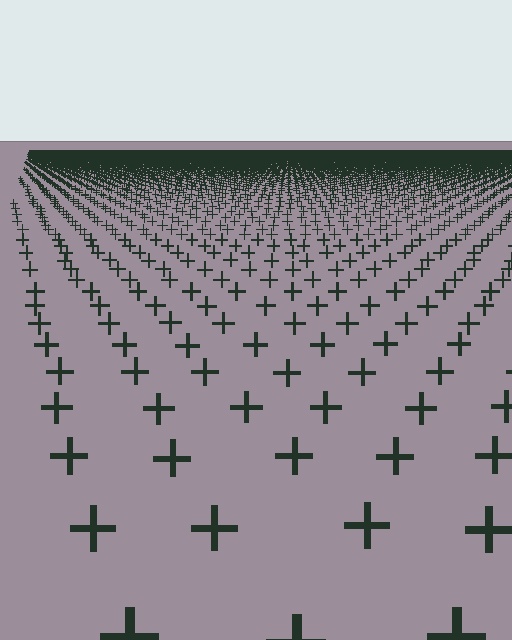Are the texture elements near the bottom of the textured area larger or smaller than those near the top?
Larger. Near the bottom, elements are closer to the viewer and appear at a bigger on-screen size.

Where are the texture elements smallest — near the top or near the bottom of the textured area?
Near the top.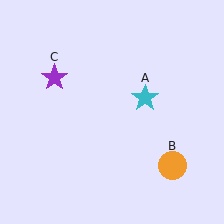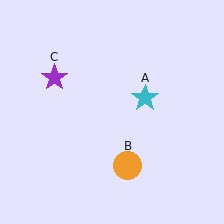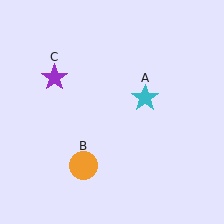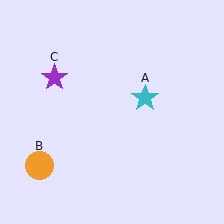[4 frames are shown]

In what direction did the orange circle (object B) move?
The orange circle (object B) moved left.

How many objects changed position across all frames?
1 object changed position: orange circle (object B).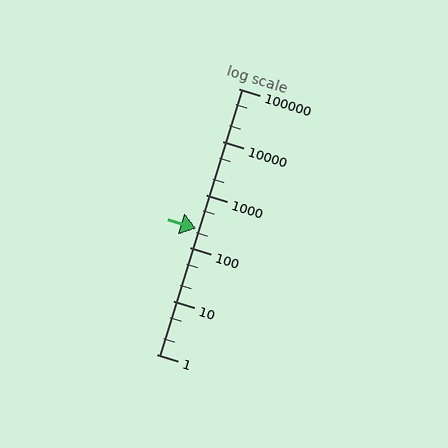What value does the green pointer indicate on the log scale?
The pointer indicates approximately 230.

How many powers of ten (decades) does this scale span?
The scale spans 5 decades, from 1 to 100000.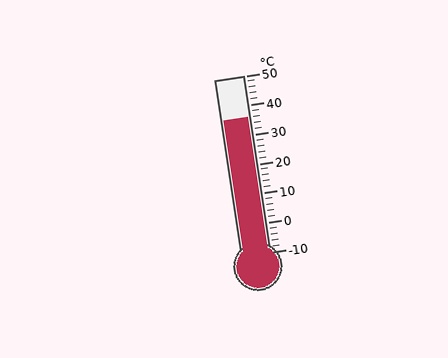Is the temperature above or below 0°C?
The temperature is above 0°C.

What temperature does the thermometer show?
The thermometer shows approximately 36°C.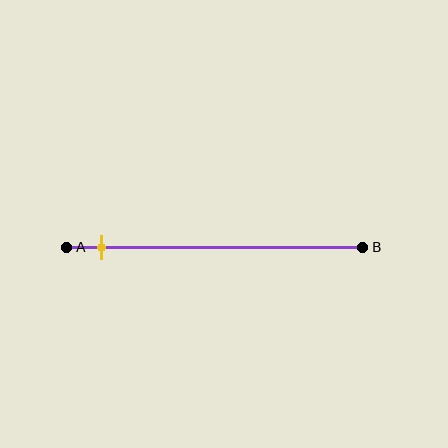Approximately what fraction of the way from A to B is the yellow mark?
The yellow mark is approximately 10% of the way from A to B.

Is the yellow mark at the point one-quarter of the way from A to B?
No, the mark is at about 10% from A, not at the 25% one-quarter point.